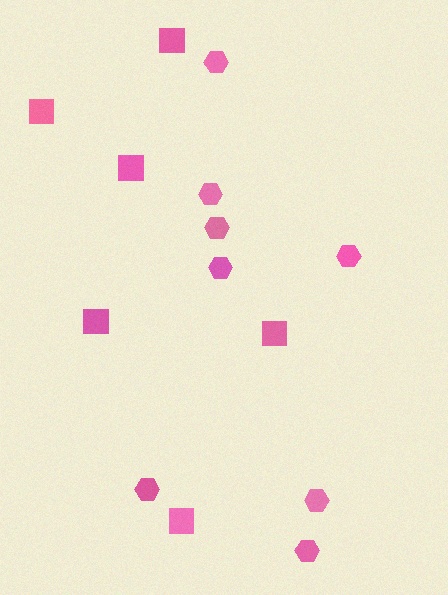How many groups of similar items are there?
There are 2 groups: one group of hexagons (8) and one group of squares (6).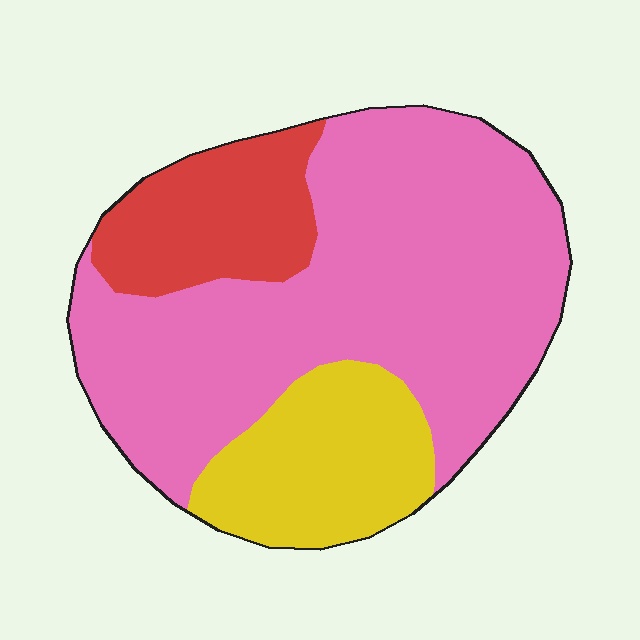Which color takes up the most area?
Pink, at roughly 65%.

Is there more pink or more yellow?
Pink.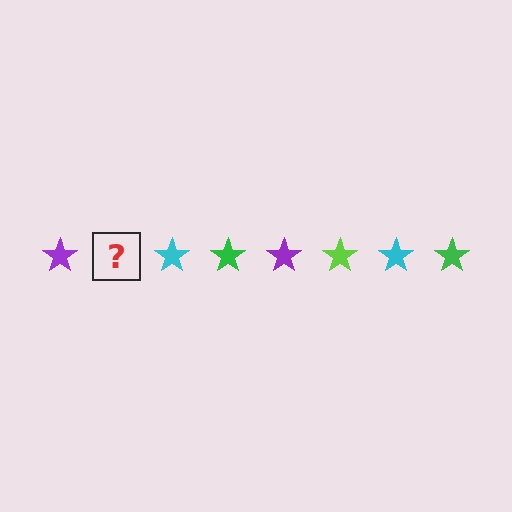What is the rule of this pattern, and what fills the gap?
The rule is that the pattern cycles through purple, lime, cyan, green stars. The gap should be filled with a lime star.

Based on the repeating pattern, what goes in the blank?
The blank should be a lime star.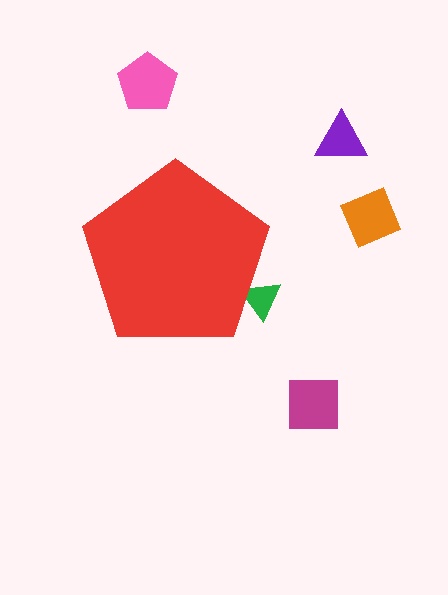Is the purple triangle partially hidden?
No, the purple triangle is fully visible.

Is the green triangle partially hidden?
Yes, the green triangle is partially hidden behind the red pentagon.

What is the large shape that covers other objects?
A red pentagon.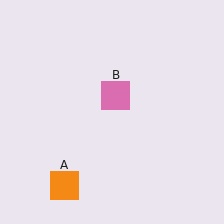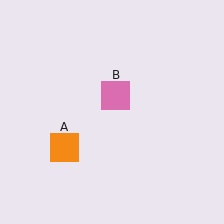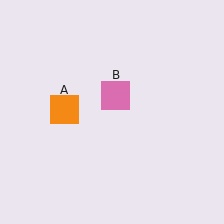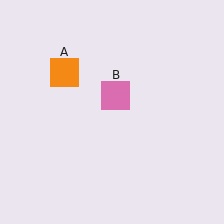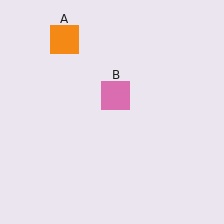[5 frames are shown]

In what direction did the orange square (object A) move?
The orange square (object A) moved up.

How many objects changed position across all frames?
1 object changed position: orange square (object A).